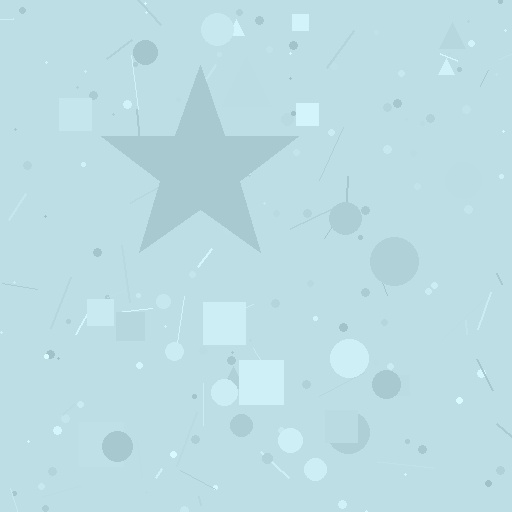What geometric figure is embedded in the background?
A star is embedded in the background.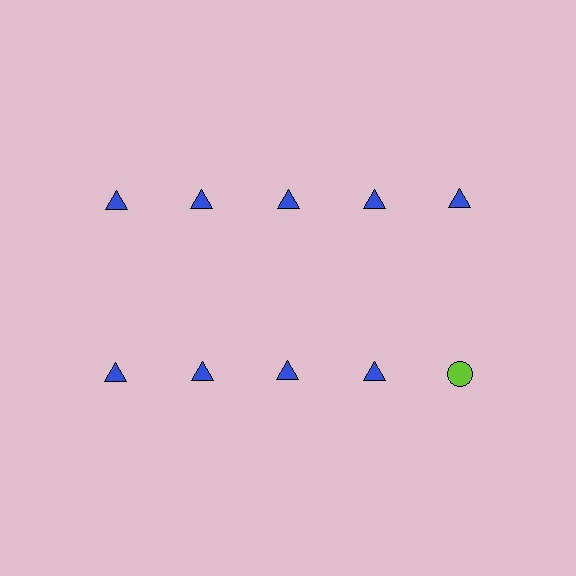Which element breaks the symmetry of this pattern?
The lime circle in the second row, rightmost column breaks the symmetry. All other shapes are blue triangles.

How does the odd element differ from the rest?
It differs in both color (lime instead of blue) and shape (circle instead of triangle).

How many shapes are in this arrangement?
There are 10 shapes arranged in a grid pattern.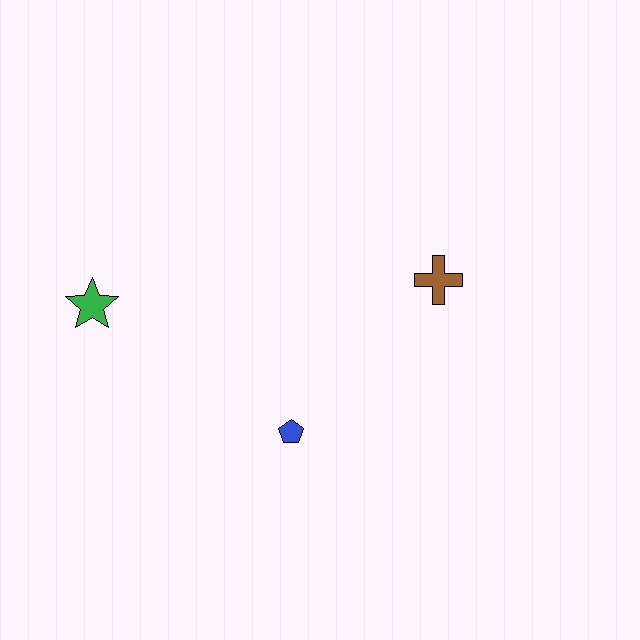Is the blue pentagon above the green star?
No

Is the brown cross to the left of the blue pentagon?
No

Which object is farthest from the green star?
The brown cross is farthest from the green star.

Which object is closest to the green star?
The blue pentagon is closest to the green star.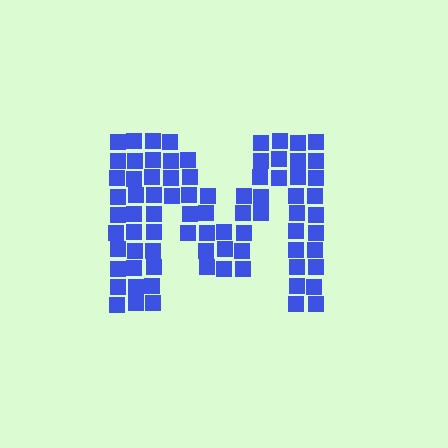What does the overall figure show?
The overall figure shows the letter M.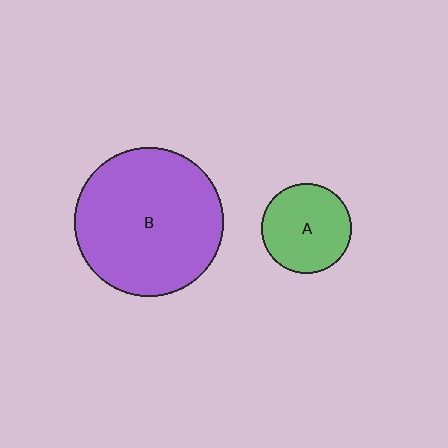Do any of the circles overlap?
No, none of the circles overlap.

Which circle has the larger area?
Circle B (purple).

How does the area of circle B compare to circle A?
Approximately 2.7 times.